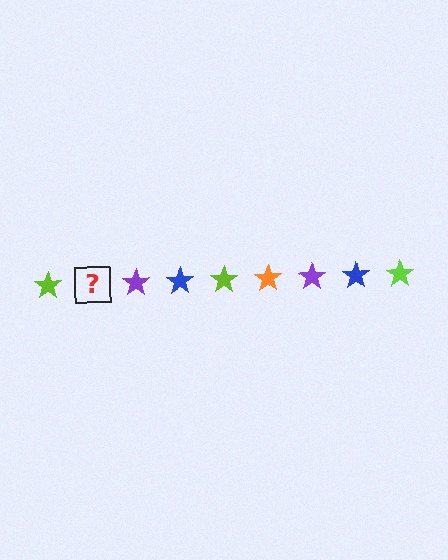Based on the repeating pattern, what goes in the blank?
The blank should be an orange star.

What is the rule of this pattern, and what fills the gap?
The rule is that the pattern cycles through lime, orange, purple, blue stars. The gap should be filled with an orange star.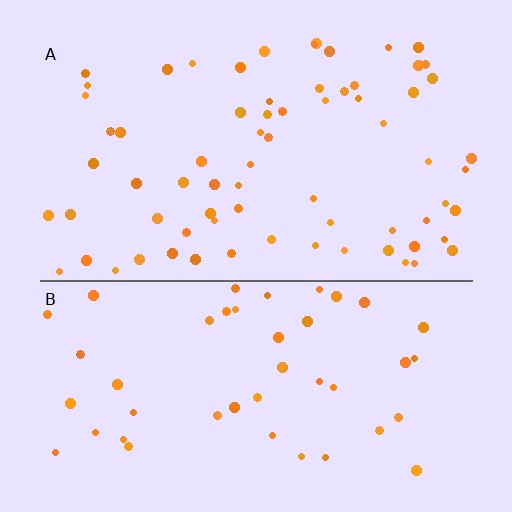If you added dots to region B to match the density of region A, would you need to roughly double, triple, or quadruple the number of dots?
Approximately double.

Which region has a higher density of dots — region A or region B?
A (the top).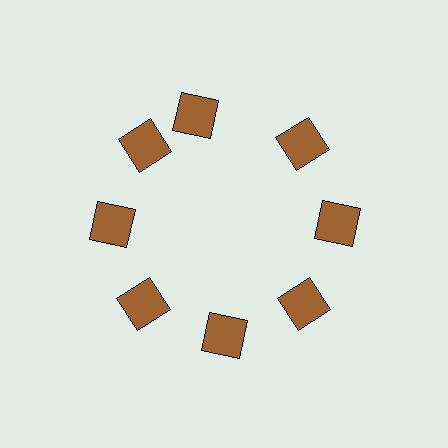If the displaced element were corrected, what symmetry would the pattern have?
It would have 8-fold rotational symmetry — the pattern would map onto itself every 45 degrees.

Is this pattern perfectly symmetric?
No. The 8 brown squares are arranged in a ring, but one element near the 12 o'clock position is rotated out of alignment along the ring, breaking the 8-fold rotational symmetry.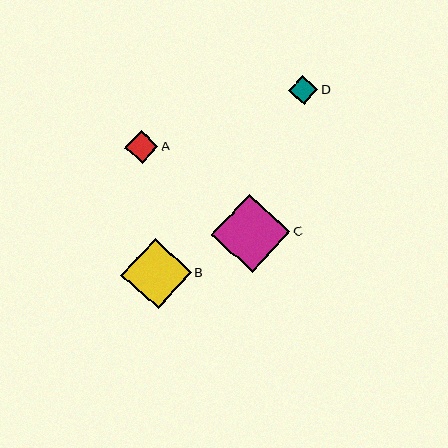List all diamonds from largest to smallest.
From largest to smallest: C, B, A, D.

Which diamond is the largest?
Diamond C is the largest with a size of approximately 79 pixels.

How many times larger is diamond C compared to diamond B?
Diamond C is approximately 1.1 times the size of diamond B.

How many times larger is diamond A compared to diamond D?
Diamond A is approximately 1.1 times the size of diamond D.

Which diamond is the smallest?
Diamond D is the smallest with a size of approximately 29 pixels.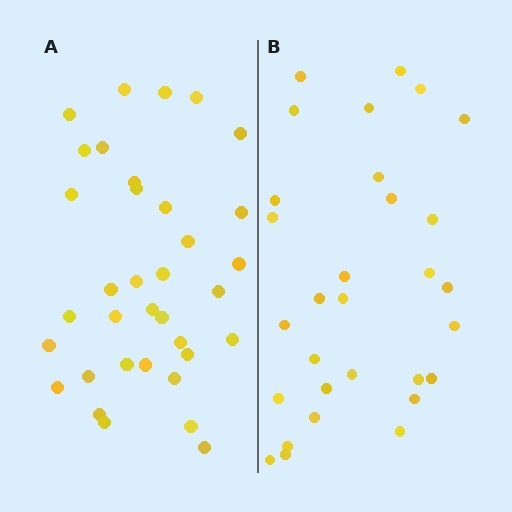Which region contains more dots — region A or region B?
Region A (the left region) has more dots.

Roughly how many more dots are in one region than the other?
Region A has about 5 more dots than region B.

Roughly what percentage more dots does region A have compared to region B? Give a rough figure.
About 15% more.